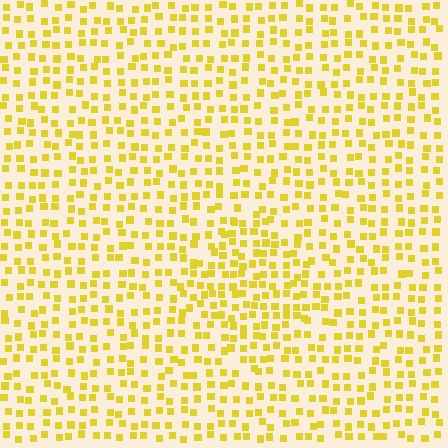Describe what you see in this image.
The image contains small yellow elements arranged at two different densities. A diamond-shaped region is visible where the elements are more densely packed than the surrounding area.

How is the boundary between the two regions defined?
The boundary is defined by a change in element density (approximately 1.5x ratio). All elements are the same color, size, and shape.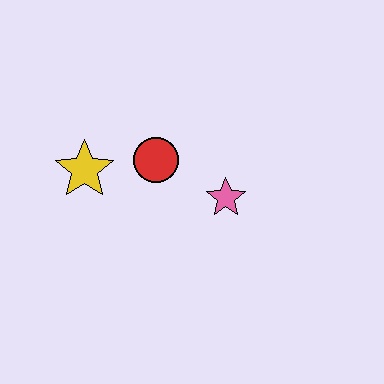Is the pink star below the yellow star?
Yes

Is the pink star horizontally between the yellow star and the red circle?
No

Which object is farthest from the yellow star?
The pink star is farthest from the yellow star.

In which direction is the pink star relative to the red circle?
The pink star is to the right of the red circle.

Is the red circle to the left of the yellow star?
No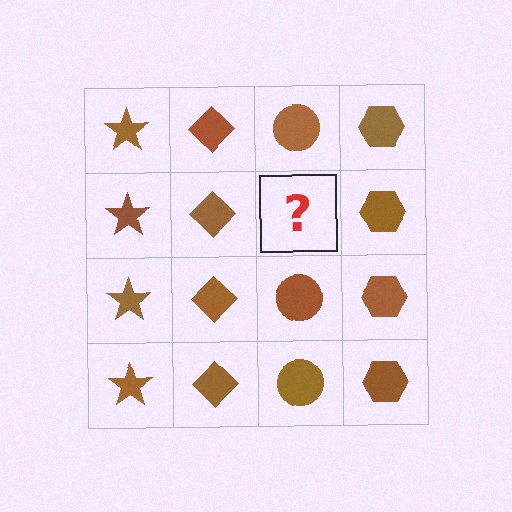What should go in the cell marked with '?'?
The missing cell should contain a brown circle.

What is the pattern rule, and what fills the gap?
The rule is that each column has a consistent shape. The gap should be filled with a brown circle.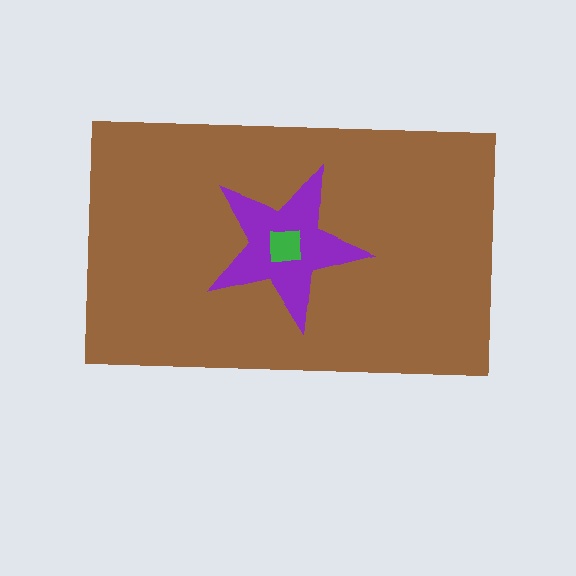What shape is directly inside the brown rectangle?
The purple star.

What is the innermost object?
The green square.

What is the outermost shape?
The brown rectangle.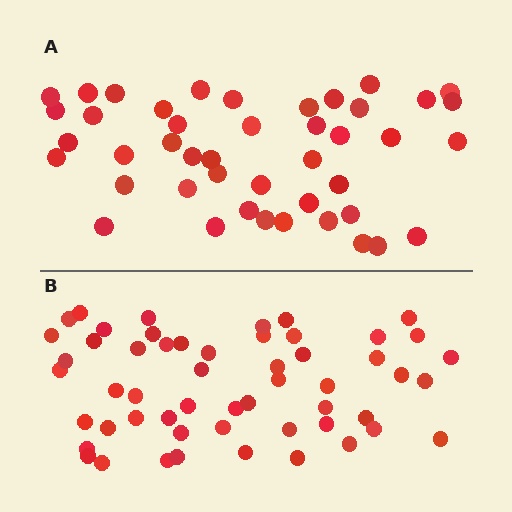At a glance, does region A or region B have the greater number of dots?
Region B (the bottom region) has more dots.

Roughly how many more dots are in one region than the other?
Region B has roughly 10 or so more dots than region A.